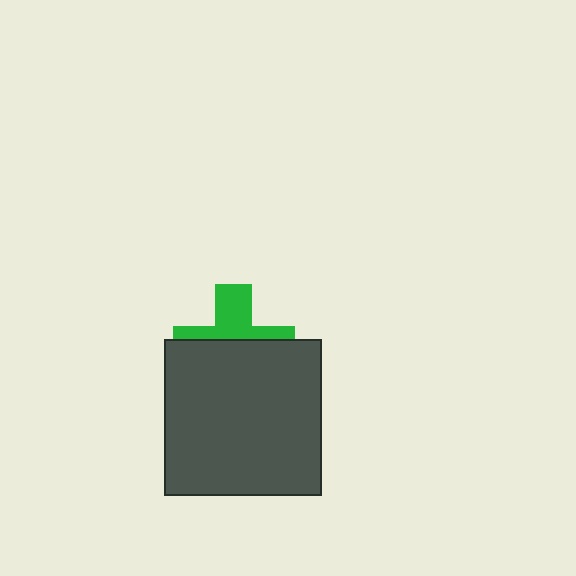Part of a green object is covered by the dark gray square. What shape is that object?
It is a cross.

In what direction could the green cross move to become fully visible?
The green cross could move up. That would shift it out from behind the dark gray square entirely.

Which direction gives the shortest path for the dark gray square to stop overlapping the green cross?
Moving down gives the shortest separation.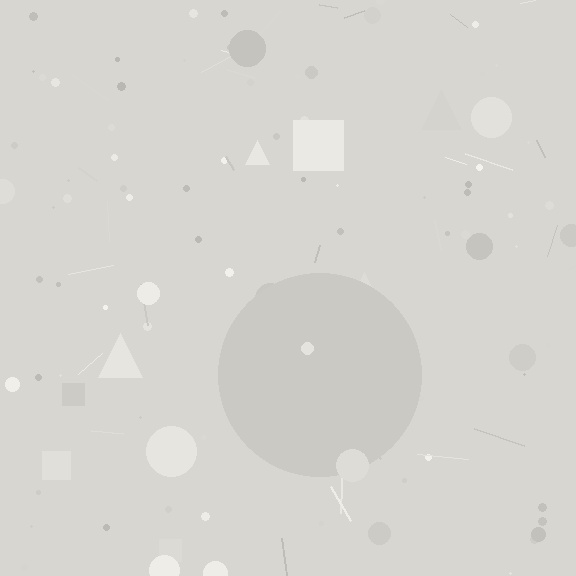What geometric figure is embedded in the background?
A circle is embedded in the background.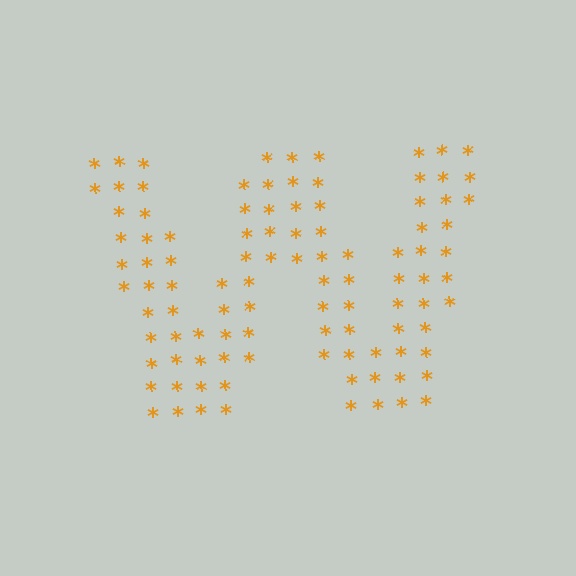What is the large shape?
The large shape is the letter W.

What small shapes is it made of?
It is made of small asterisks.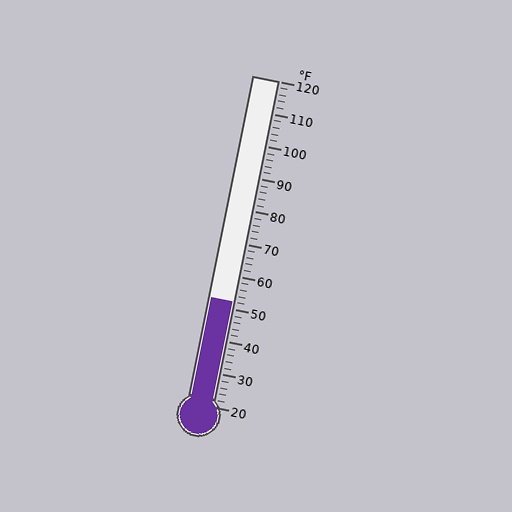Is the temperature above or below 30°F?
The temperature is above 30°F.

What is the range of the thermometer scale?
The thermometer scale ranges from 20°F to 120°F.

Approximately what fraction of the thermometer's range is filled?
The thermometer is filled to approximately 30% of its range.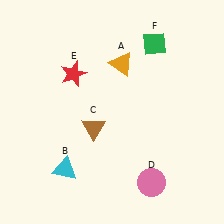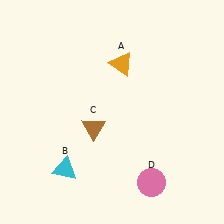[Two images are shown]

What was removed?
The red star (E), the green diamond (F) were removed in Image 2.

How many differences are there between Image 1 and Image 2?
There are 2 differences between the two images.